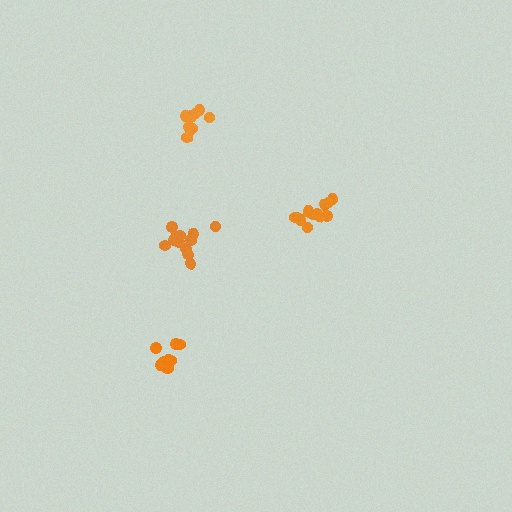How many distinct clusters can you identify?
There are 4 distinct clusters.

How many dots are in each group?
Group 1: 14 dots, Group 2: 11 dots, Group 3: 9 dots, Group 4: 12 dots (46 total).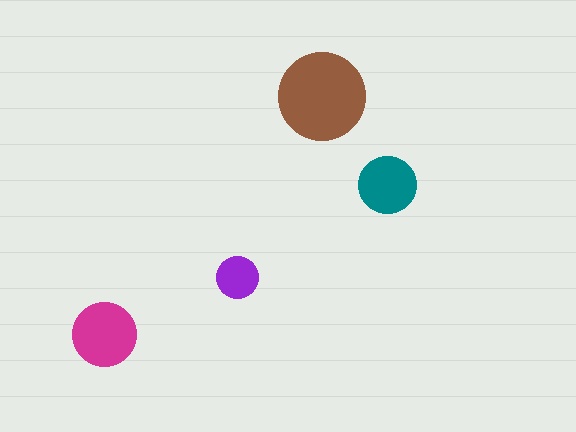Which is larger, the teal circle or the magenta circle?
The magenta one.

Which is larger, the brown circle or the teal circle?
The brown one.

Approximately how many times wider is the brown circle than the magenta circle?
About 1.5 times wider.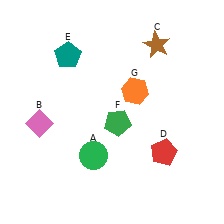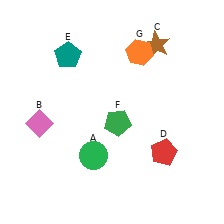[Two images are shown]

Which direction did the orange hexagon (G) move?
The orange hexagon (G) moved up.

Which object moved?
The orange hexagon (G) moved up.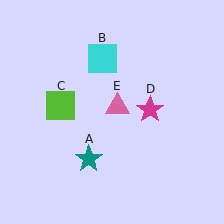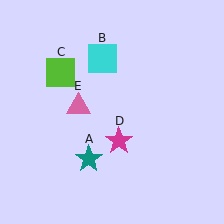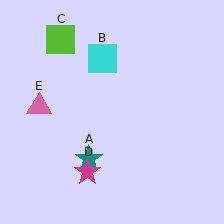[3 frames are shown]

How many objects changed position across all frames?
3 objects changed position: lime square (object C), magenta star (object D), pink triangle (object E).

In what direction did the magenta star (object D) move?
The magenta star (object D) moved down and to the left.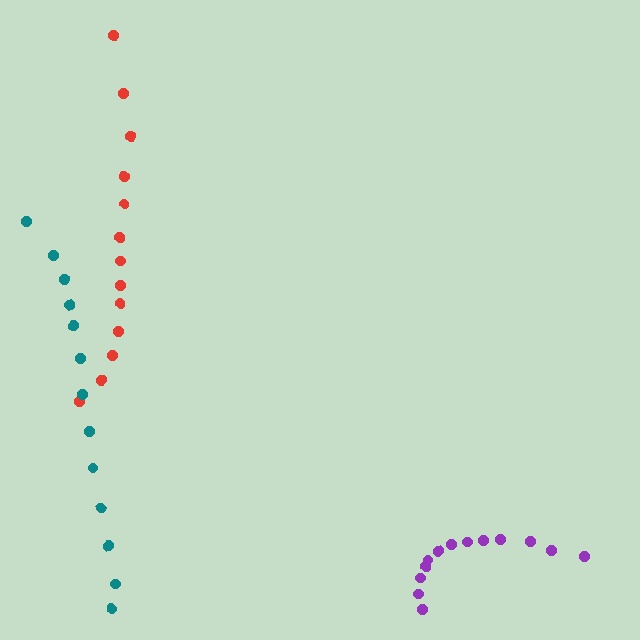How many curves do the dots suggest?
There are 3 distinct paths.